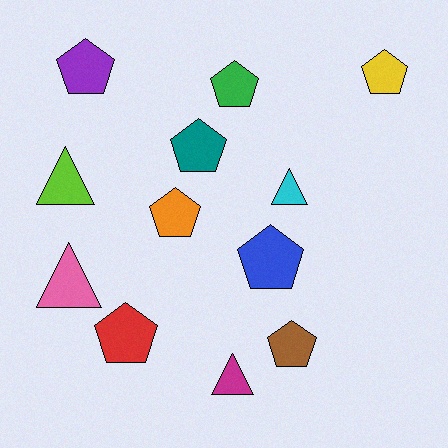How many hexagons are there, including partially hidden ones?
There are no hexagons.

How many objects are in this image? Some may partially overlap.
There are 12 objects.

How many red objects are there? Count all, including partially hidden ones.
There is 1 red object.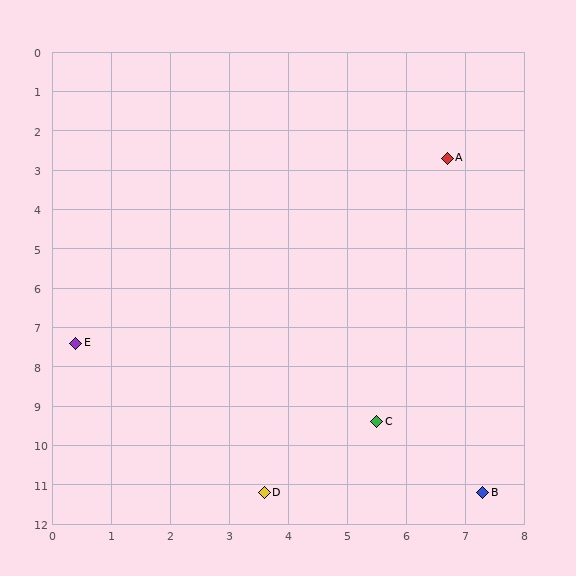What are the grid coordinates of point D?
Point D is at approximately (3.6, 11.2).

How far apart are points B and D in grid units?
Points B and D are about 3.7 grid units apart.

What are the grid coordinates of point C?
Point C is at approximately (5.5, 9.4).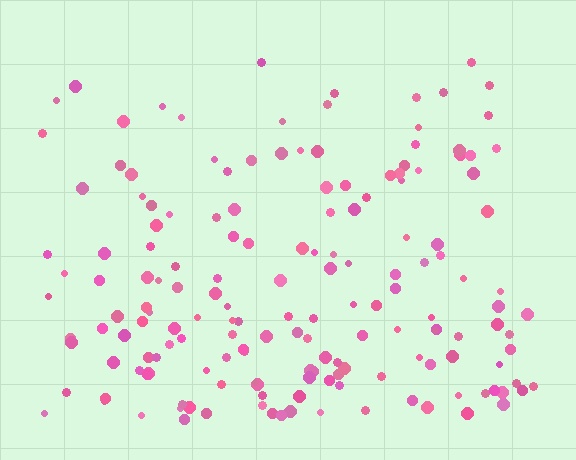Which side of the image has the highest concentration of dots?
The bottom.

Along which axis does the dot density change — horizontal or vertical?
Vertical.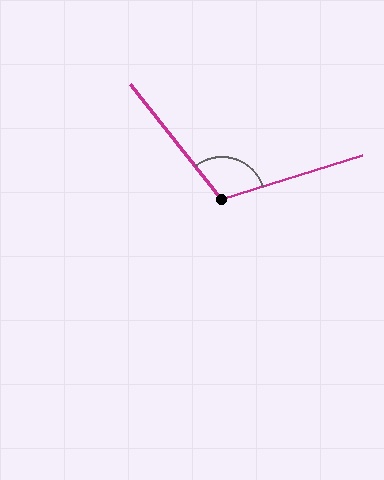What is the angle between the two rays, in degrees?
Approximately 111 degrees.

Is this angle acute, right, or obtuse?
It is obtuse.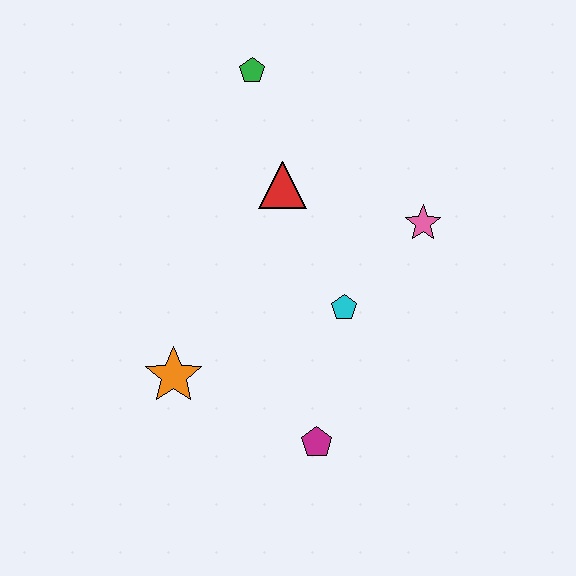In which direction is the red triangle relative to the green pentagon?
The red triangle is below the green pentagon.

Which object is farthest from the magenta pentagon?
The green pentagon is farthest from the magenta pentagon.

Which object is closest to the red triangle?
The green pentagon is closest to the red triangle.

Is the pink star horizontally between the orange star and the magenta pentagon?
No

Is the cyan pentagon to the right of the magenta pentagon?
Yes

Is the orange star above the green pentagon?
No